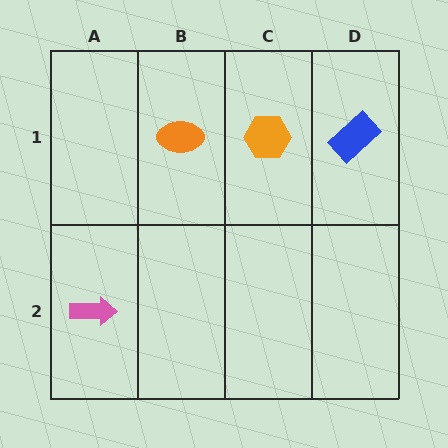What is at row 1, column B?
An orange ellipse.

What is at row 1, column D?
A blue rectangle.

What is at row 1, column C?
An orange hexagon.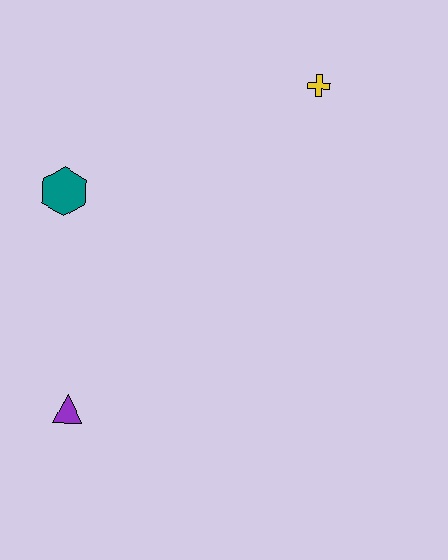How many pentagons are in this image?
There are no pentagons.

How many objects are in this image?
There are 3 objects.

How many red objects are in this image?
There are no red objects.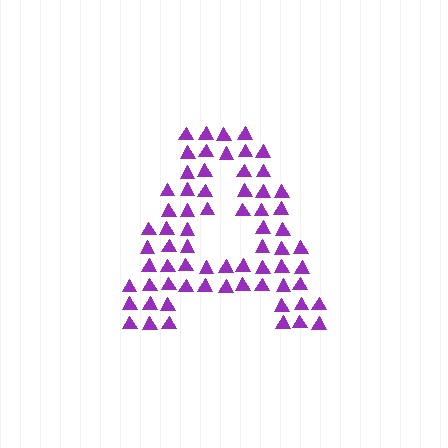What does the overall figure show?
The overall figure shows the letter A.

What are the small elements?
The small elements are triangles.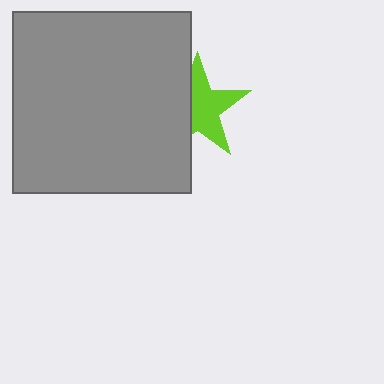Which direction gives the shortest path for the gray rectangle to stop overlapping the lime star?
Moving left gives the shortest separation.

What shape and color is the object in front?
The object in front is a gray rectangle.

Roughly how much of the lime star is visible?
About half of it is visible (roughly 61%).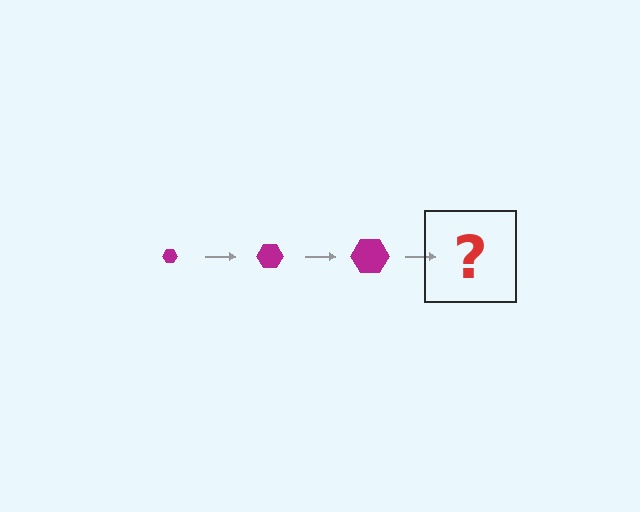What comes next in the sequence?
The next element should be a magenta hexagon, larger than the previous one.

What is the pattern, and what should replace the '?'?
The pattern is that the hexagon gets progressively larger each step. The '?' should be a magenta hexagon, larger than the previous one.